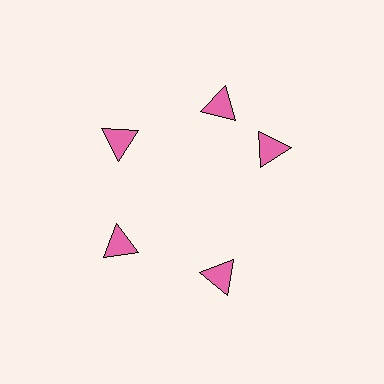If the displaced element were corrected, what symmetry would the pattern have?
It would have 5-fold rotational symmetry — the pattern would map onto itself every 72 degrees.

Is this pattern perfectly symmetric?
No. The 5 pink triangles are arranged in a ring, but one element near the 3 o'clock position is rotated out of alignment along the ring, breaking the 5-fold rotational symmetry.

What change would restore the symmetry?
The symmetry would be restored by rotating it back into even spacing with its neighbors so that all 5 triangles sit at equal angles and equal distance from the center.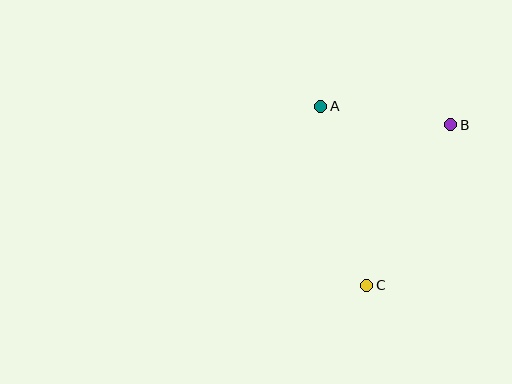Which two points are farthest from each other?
Points A and C are farthest from each other.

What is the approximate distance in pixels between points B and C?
The distance between B and C is approximately 181 pixels.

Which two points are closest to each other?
Points A and B are closest to each other.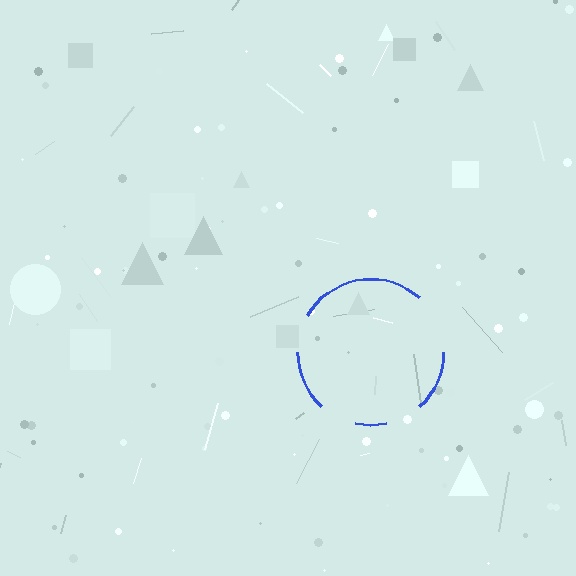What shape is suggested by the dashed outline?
The dashed outline suggests a circle.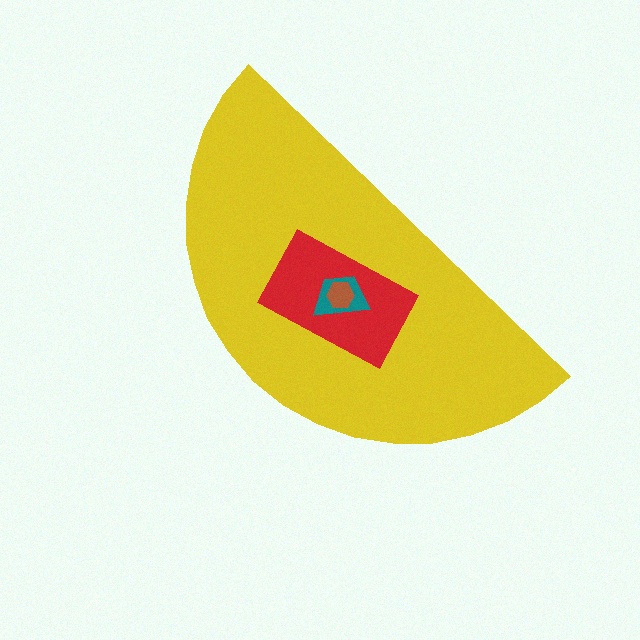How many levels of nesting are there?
4.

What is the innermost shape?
The brown hexagon.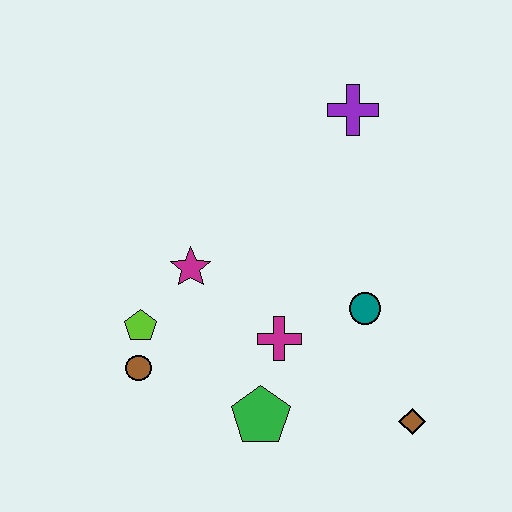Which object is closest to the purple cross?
The teal circle is closest to the purple cross.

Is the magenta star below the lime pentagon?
No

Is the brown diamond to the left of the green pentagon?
No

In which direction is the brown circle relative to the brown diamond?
The brown circle is to the left of the brown diamond.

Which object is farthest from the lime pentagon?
The purple cross is farthest from the lime pentagon.